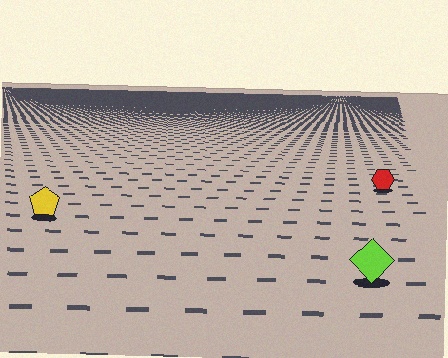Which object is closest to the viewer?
The lime diamond is closest. The texture marks near it are larger and more spread out.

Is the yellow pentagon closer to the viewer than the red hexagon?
Yes. The yellow pentagon is closer — you can tell from the texture gradient: the ground texture is coarser near it.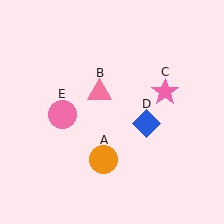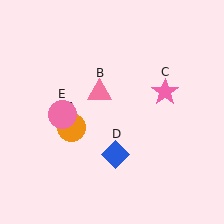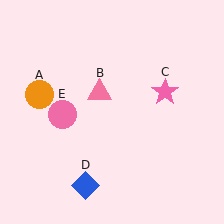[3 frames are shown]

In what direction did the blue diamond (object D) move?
The blue diamond (object D) moved down and to the left.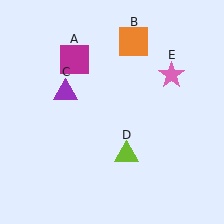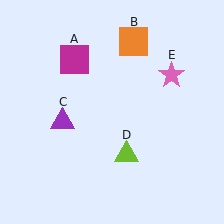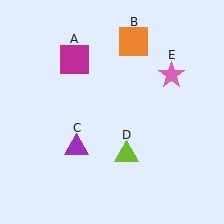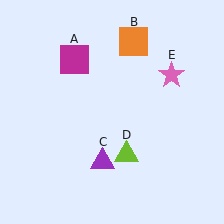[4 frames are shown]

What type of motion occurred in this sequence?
The purple triangle (object C) rotated counterclockwise around the center of the scene.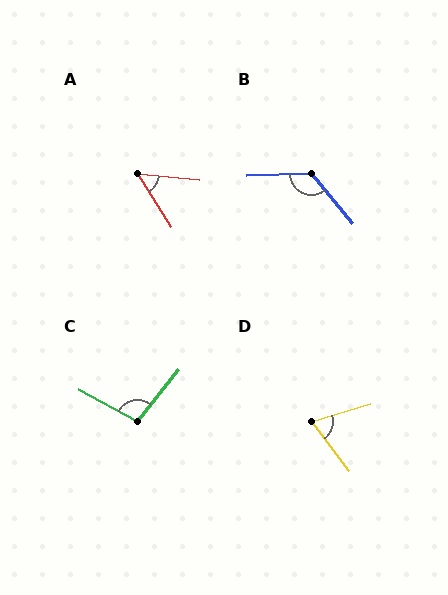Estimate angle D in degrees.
Approximately 69 degrees.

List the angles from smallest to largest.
A (52°), D (69°), C (101°), B (129°).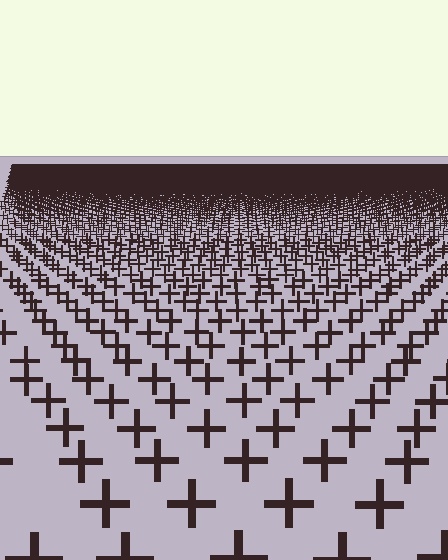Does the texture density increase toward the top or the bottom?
Density increases toward the top.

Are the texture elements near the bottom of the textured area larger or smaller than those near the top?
Larger. Near the bottom, elements are closer to the viewer and appear at a bigger on-screen size.